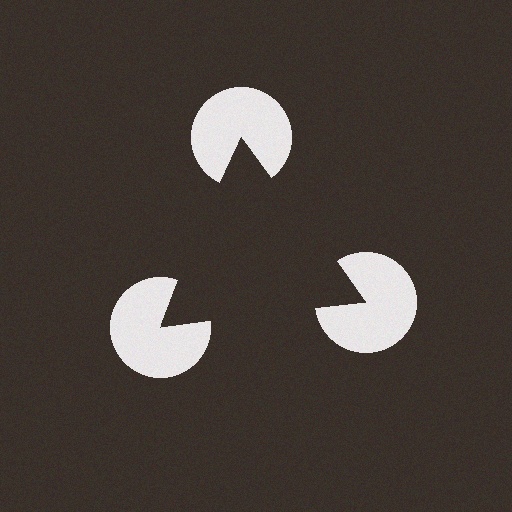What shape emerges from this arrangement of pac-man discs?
An illusory triangle — its edges are inferred from the aligned wedge cuts in the pac-man discs, not physically drawn.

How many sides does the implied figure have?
3 sides.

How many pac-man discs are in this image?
There are 3 — one at each vertex of the illusory triangle.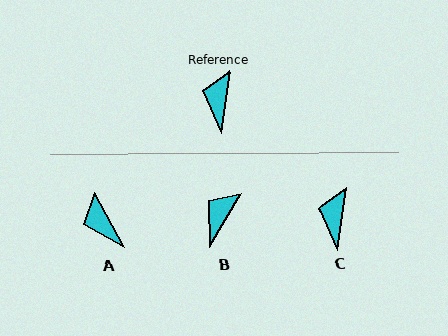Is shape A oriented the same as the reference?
No, it is off by about 36 degrees.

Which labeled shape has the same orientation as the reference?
C.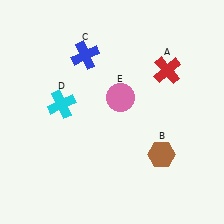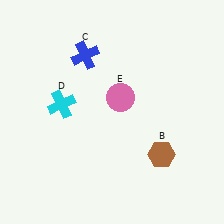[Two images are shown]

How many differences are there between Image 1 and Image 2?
There is 1 difference between the two images.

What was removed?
The red cross (A) was removed in Image 2.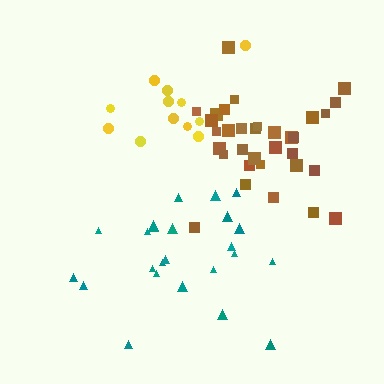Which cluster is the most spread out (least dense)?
Teal.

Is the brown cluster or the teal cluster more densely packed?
Brown.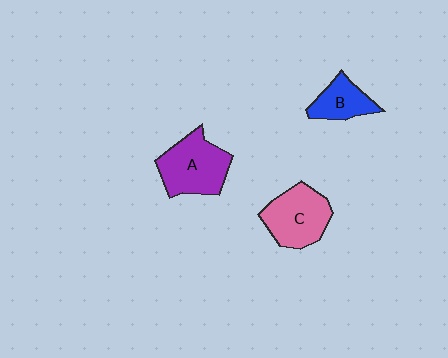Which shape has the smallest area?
Shape B (blue).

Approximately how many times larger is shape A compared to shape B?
Approximately 1.7 times.